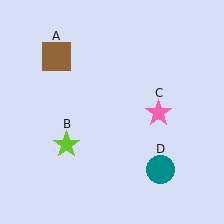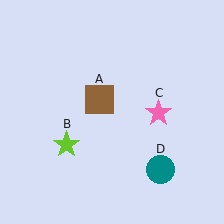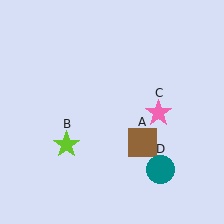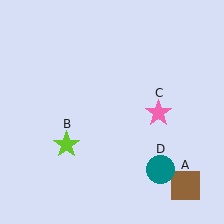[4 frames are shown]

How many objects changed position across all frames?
1 object changed position: brown square (object A).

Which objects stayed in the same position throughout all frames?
Lime star (object B) and pink star (object C) and teal circle (object D) remained stationary.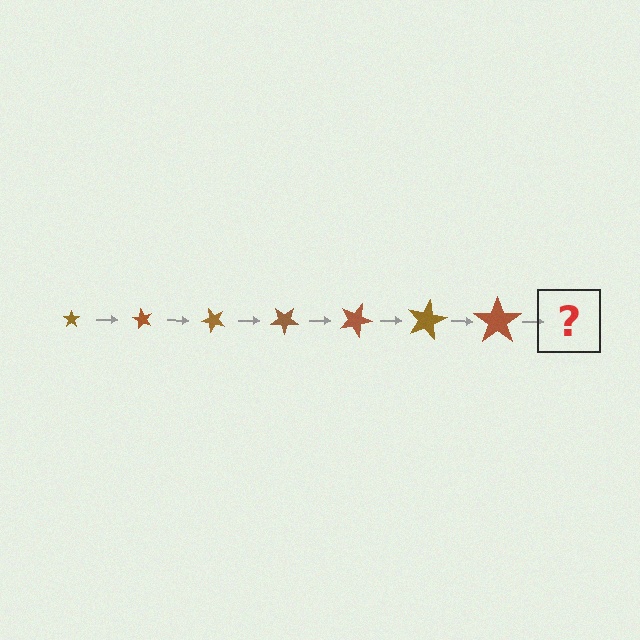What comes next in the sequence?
The next element should be a star, larger than the previous one and rotated 420 degrees from the start.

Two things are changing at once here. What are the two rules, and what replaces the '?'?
The two rules are that the star grows larger each step and it rotates 60 degrees each step. The '?' should be a star, larger than the previous one and rotated 420 degrees from the start.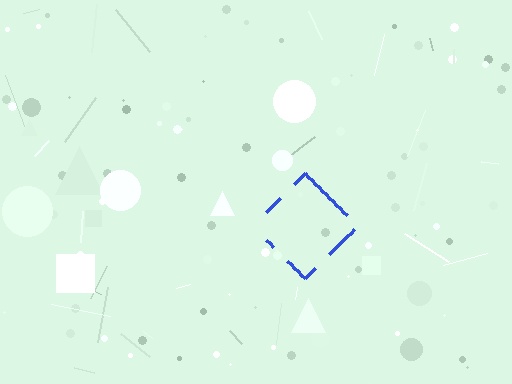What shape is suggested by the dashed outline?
The dashed outline suggests a diamond.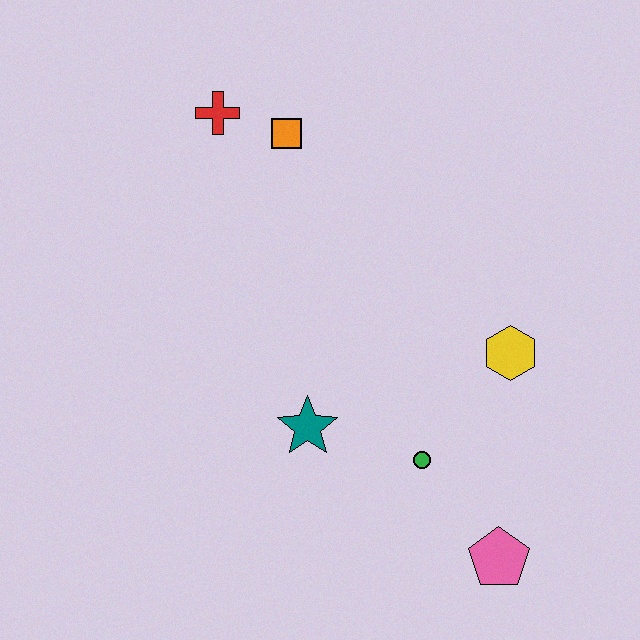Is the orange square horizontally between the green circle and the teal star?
No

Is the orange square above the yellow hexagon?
Yes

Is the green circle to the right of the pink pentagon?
No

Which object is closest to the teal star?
The green circle is closest to the teal star.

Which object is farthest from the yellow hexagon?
The red cross is farthest from the yellow hexagon.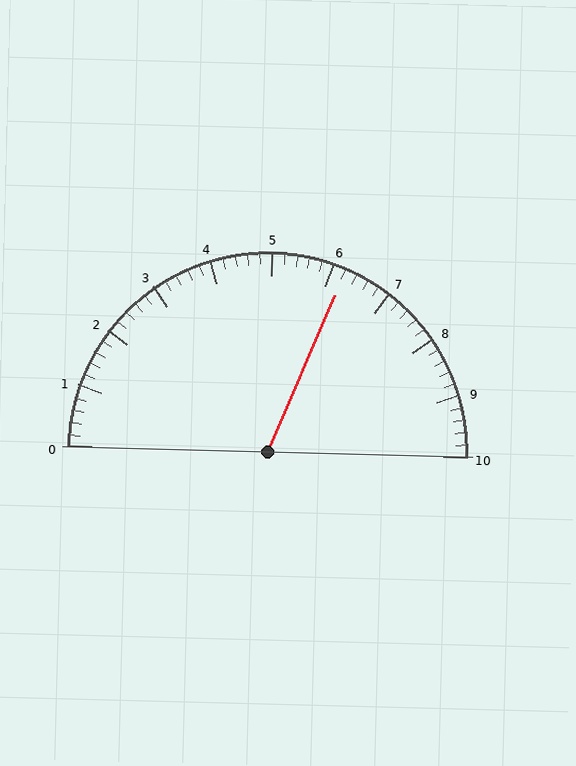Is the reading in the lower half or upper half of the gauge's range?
The reading is in the upper half of the range (0 to 10).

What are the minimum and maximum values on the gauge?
The gauge ranges from 0 to 10.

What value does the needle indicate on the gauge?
The needle indicates approximately 6.2.